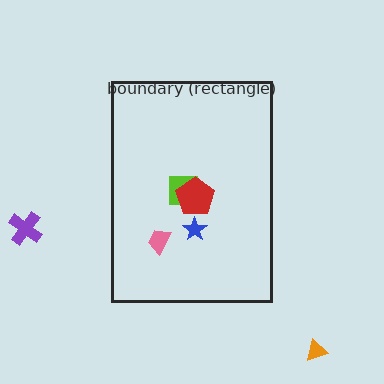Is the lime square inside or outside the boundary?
Inside.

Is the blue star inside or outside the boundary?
Inside.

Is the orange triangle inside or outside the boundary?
Outside.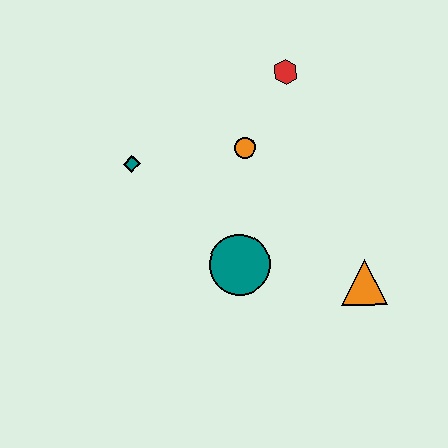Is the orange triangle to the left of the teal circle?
No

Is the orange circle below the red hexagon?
Yes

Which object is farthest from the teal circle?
The red hexagon is farthest from the teal circle.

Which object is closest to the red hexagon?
The orange circle is closest to the red hexagon.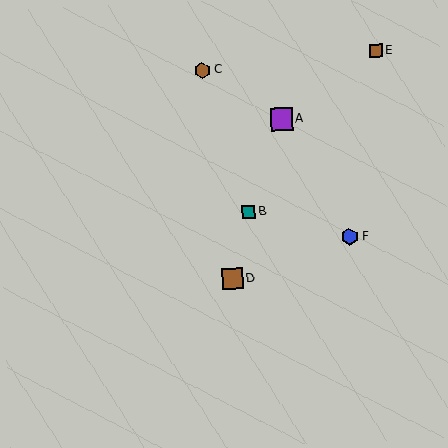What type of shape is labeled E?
Shape E is a brown square.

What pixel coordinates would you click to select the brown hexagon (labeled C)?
Click at (203, 70) to select the brown hexagon C.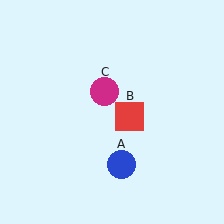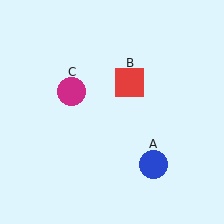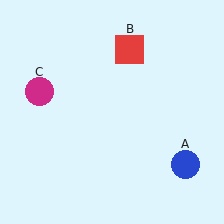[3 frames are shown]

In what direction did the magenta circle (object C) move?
The magenta circle (object C) moved left.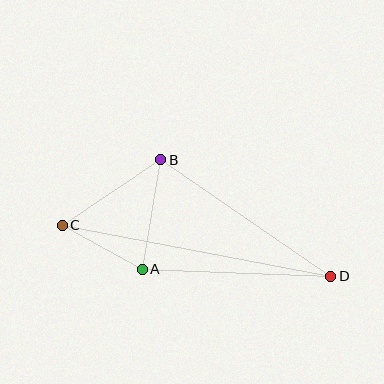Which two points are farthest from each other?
Points C and D are farthest from each other.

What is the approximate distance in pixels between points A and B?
The distance between A and B is approximately 111 pixels.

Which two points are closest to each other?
Points A and C are closest to each other.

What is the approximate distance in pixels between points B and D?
The distance between B and D is approximately 206 pixels.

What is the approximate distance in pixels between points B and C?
The distance between B and C is approximately 118 pixels.